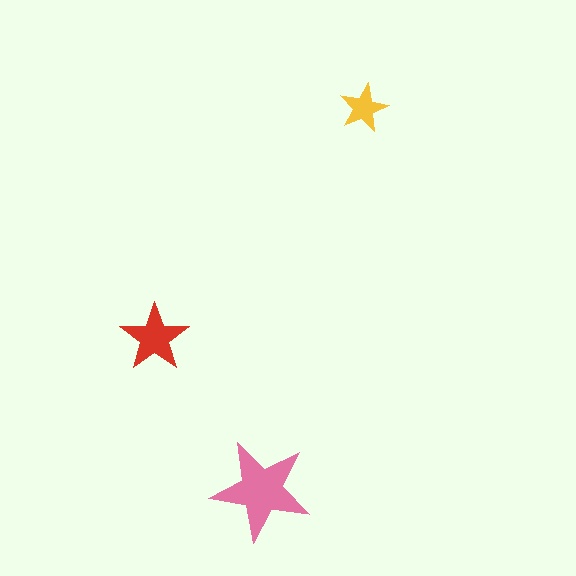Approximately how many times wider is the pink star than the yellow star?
About 2 times wider.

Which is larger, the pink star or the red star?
The pink one.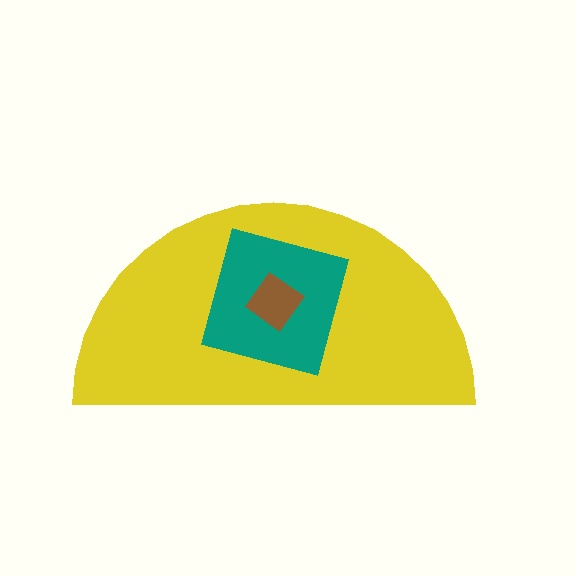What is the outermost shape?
The yellow semicircle.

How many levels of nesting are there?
3.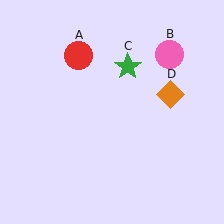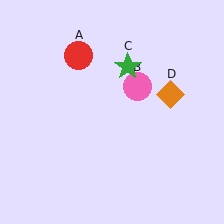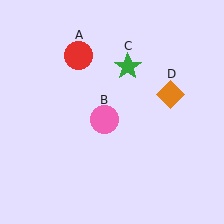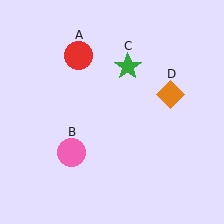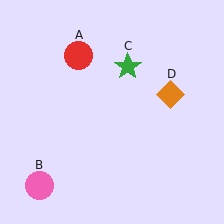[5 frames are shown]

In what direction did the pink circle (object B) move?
The pink circle (object B) moved down and to the left.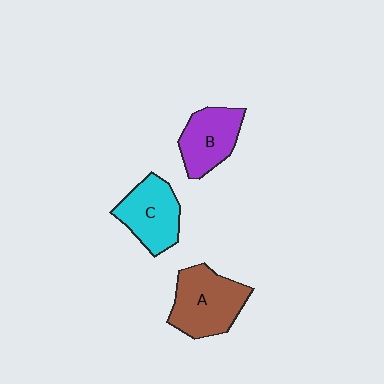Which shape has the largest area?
Shape A (brown).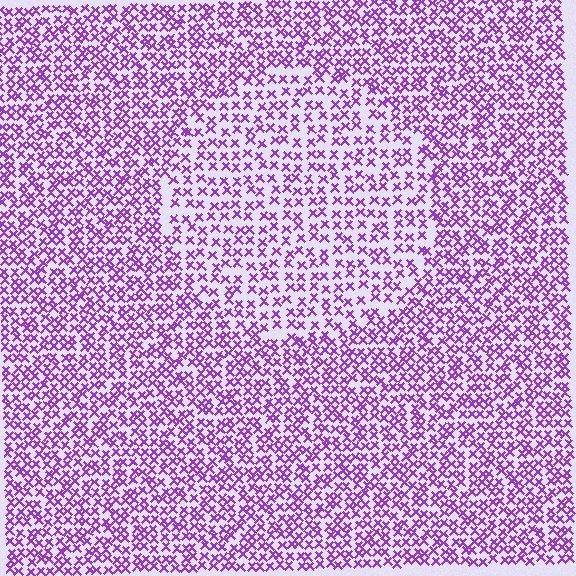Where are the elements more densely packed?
The elements are more densely packed outside the circle boundary.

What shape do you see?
I see a circle.